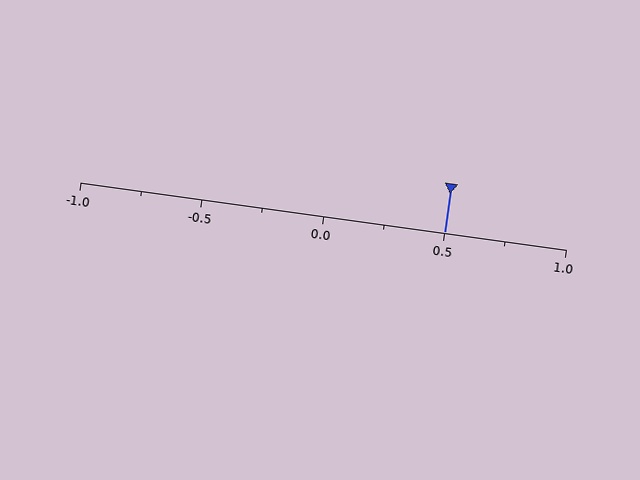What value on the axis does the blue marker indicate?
The marker indicates approximately 0.5.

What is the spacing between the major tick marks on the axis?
The major ticks are spaced 0.5 apart.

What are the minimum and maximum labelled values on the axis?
The axis runs from -1.0 to 1.0.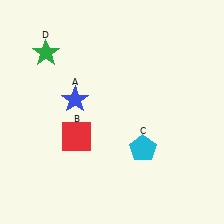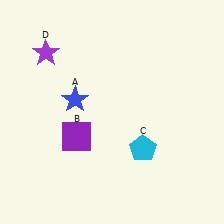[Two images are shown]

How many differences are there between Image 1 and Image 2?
There are 2 differences between the two images.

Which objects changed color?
B changed from red to purple. D changed from green to purple.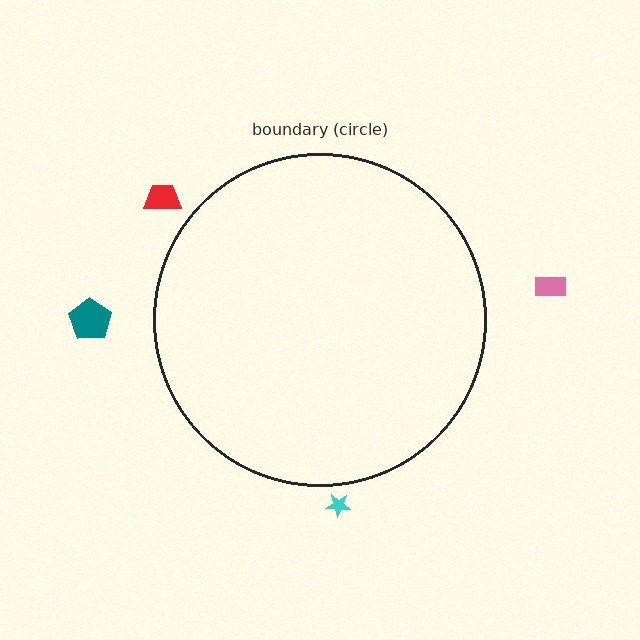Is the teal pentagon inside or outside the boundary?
Outside.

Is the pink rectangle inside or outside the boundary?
Outside.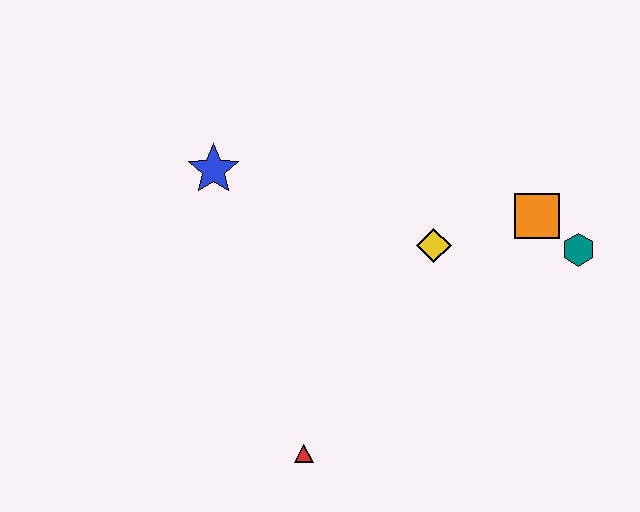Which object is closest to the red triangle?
The yellow diamond is closest to the red triangle.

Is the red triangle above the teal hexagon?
No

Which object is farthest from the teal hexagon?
The blue star is farthest from the teal hexagon.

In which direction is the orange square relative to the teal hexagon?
The orange square is to the left of the teal hexagon.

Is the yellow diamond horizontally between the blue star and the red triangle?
No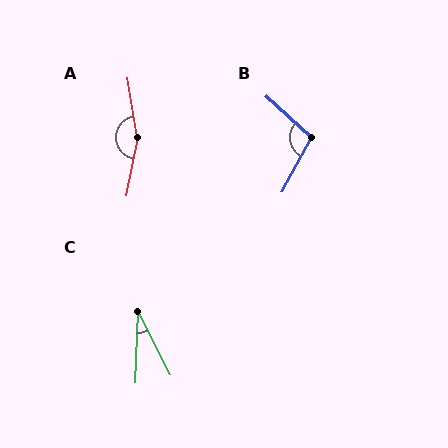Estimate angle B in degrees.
Approximately 103 degrees.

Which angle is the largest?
A, at approximately 160 degrees.